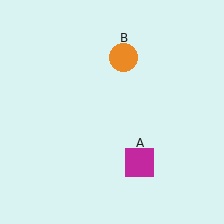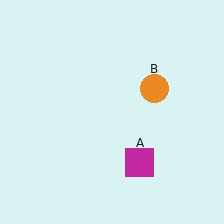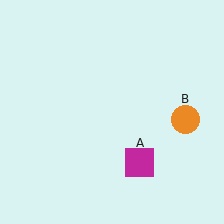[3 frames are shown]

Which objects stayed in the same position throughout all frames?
Magenta square (object A) remained stationary.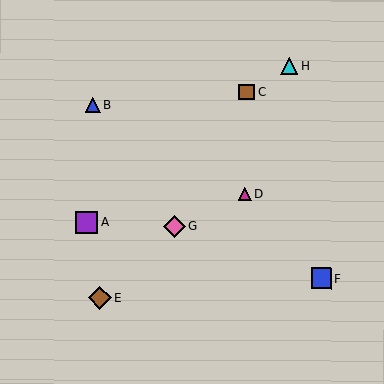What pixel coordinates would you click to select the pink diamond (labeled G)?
Click at (174, 226) to select the pink diamond G.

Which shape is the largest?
The brown diamond (labeled E) is the largest.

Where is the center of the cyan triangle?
The center of the cyan triangle is at (290, 66).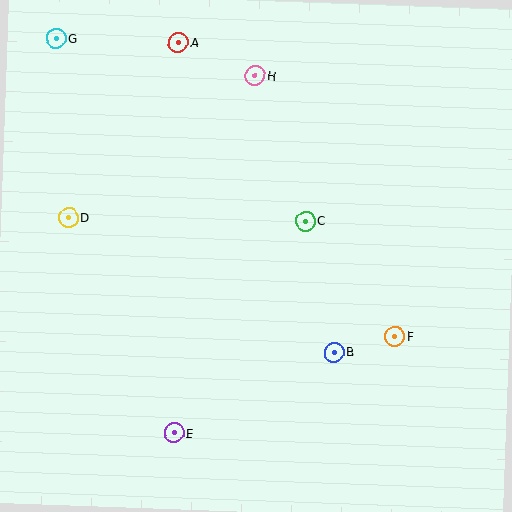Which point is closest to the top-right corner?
Point H is closest to the top-right corner.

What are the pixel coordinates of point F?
Point F is at (395, 336).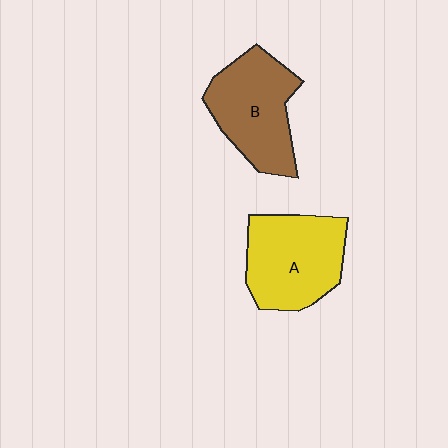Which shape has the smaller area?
Shape B (brown).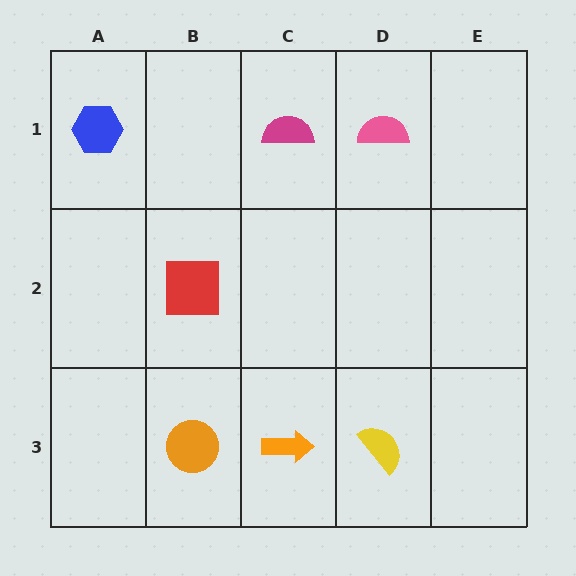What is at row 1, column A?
A blue hexagon.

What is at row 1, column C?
A magenta semicircle.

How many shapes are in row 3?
3 shapes.